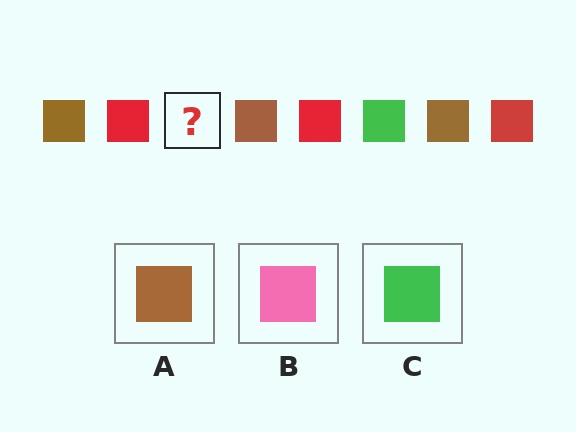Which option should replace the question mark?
Option C.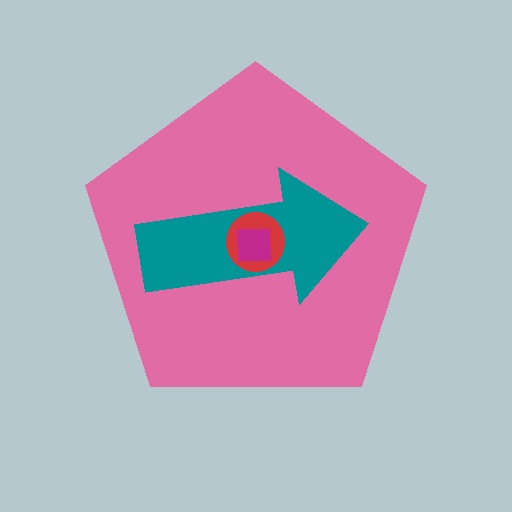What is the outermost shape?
The pink pentagon.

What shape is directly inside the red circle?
The magenta square.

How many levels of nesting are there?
4.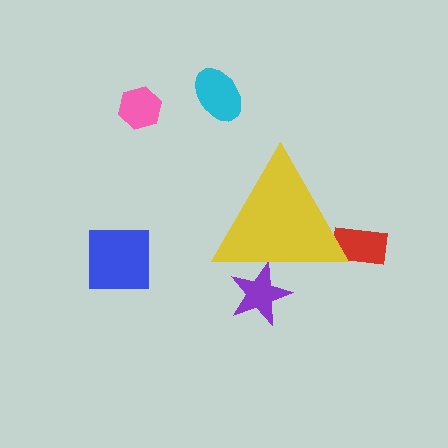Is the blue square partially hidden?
No, the blue square is fully visible.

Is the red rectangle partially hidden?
Yes, the red rectangle is partially hidden behind the yellow triangle.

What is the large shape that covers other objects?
A yellow triangle.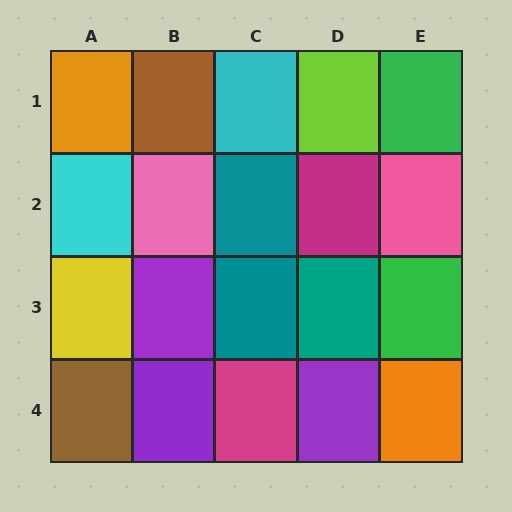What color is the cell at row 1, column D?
Lime.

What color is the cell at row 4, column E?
Orange.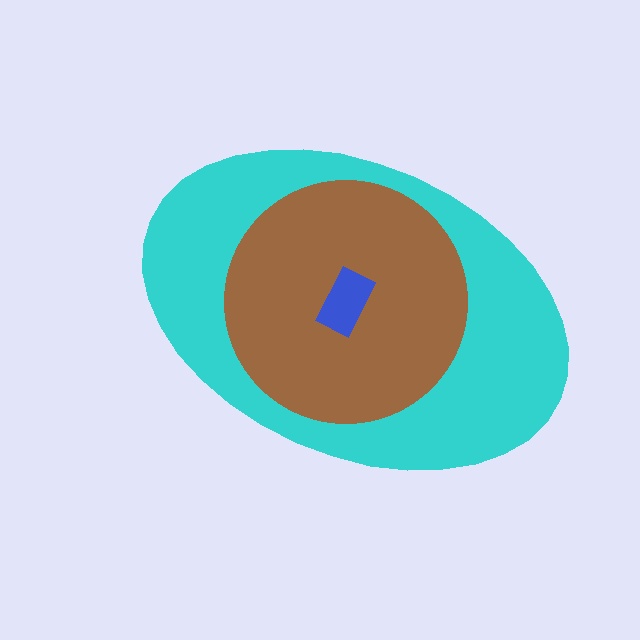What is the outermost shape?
The cyan ellipse.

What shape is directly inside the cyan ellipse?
The brown circle.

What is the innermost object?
The blue rectangle.